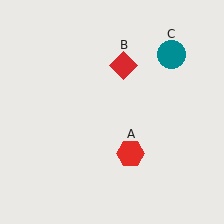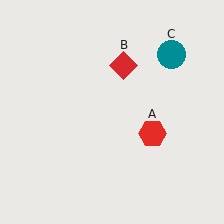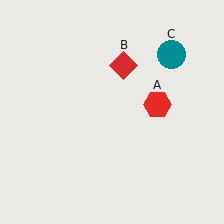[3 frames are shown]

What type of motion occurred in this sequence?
The red hexagon (object A) rotated counterclockwise around the center of the scene.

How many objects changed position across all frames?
1 object changed position: red hexagon (object A).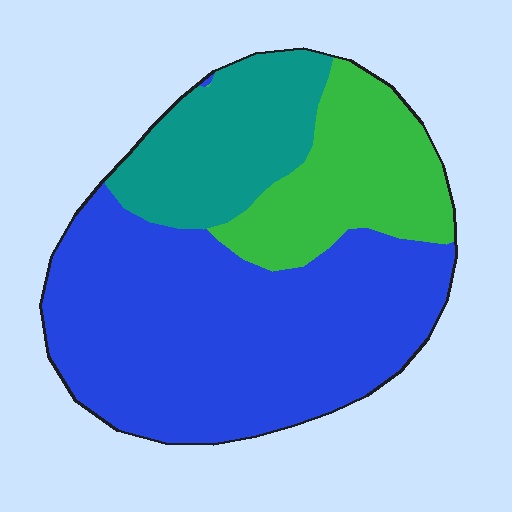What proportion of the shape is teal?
Teal takes up about one fifth (1/5) of the shape.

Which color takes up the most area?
Blue, at roughly 60%.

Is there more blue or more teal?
Blue.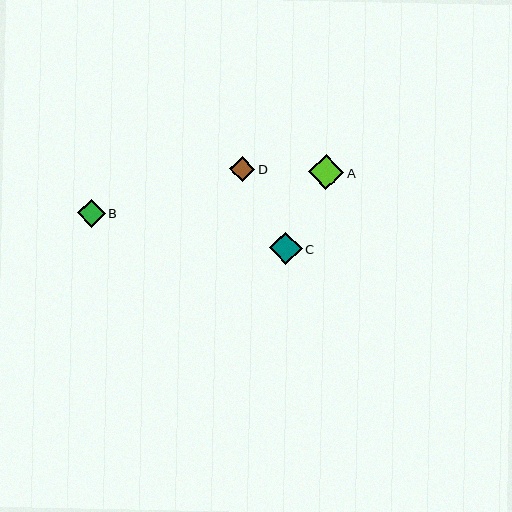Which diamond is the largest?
Diamond A is the largest with a size of approximately 35 pixels.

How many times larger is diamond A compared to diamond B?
Diamond A is approximately 1.3 times the size of diamond B.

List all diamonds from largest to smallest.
From largest to smallest: A, C, B, D.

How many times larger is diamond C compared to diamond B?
Diamond C is approximately 1.1 times the size of diamond B.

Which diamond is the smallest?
Diamond D is the smallest with a size of approximately 25 pixels.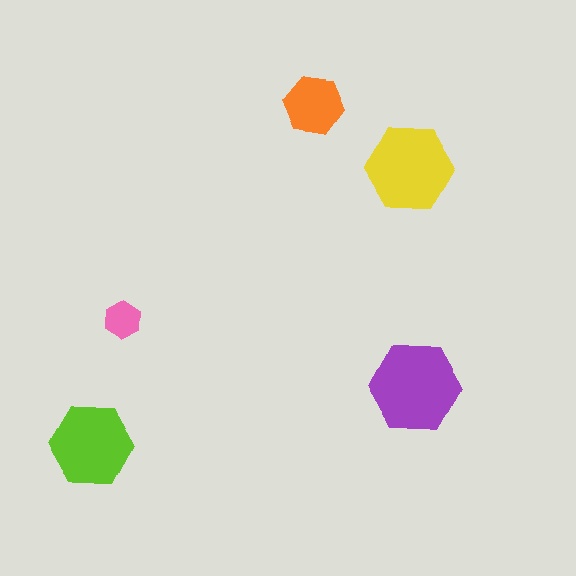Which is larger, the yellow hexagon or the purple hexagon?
The purple one.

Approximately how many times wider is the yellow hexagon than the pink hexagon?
About 2.5 times wider.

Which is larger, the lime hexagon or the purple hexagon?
The purple one.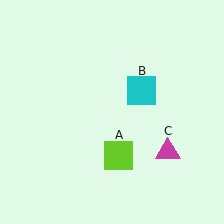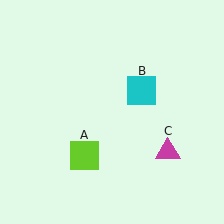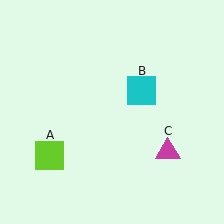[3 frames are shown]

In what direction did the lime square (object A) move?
The lime square (object A) moved left.